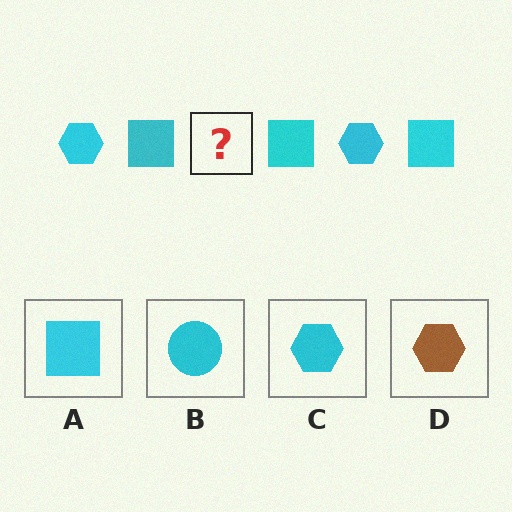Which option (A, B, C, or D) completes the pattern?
C.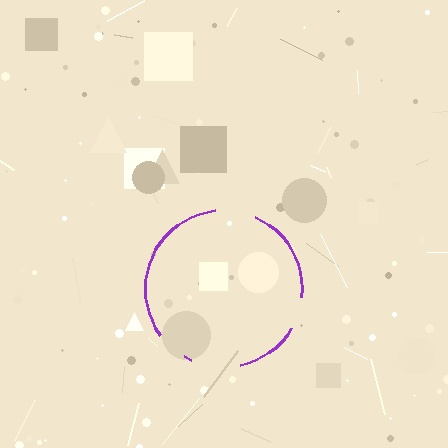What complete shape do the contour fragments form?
The contour fragments form a circle.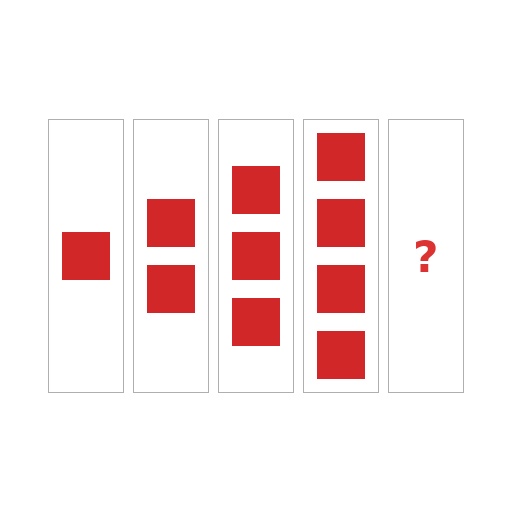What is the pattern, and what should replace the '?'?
The pattern is that each step adds one more square. The '?' should be 5 squares.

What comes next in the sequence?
The next element should be 5 squares.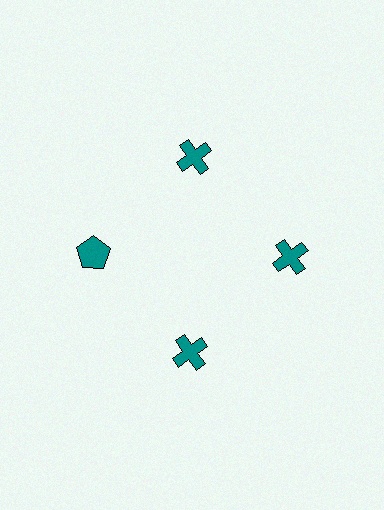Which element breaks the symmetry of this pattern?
The teal pentagon at roughly the 9 o'clock position breaks the symmetry. All other shapes are teal crosses.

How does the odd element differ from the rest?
It has a different shape: pentagon instead of cross.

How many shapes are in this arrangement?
There are 4 shapes arranged in a ring pattern.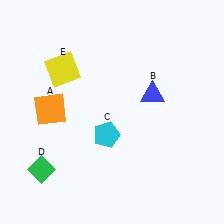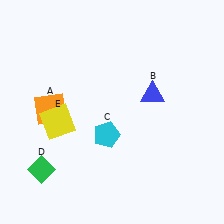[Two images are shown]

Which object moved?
The yellow square (E) moved down.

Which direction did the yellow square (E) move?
The yellow square (E) moved down.